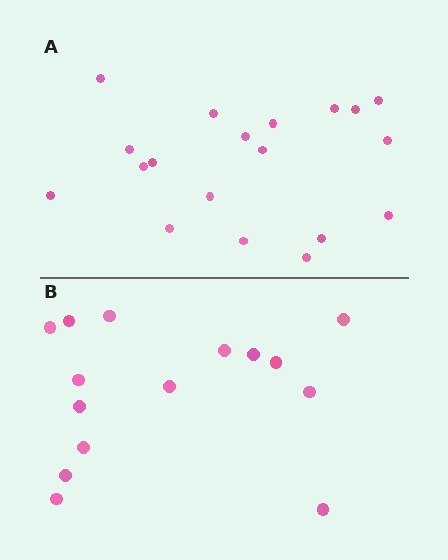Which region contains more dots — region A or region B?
Region A (the top region) has more dots.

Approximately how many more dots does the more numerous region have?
Region A has about 4 more dots than region B.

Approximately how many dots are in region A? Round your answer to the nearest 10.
About 20 dots. (The exact count is 19, which rounds to 20.)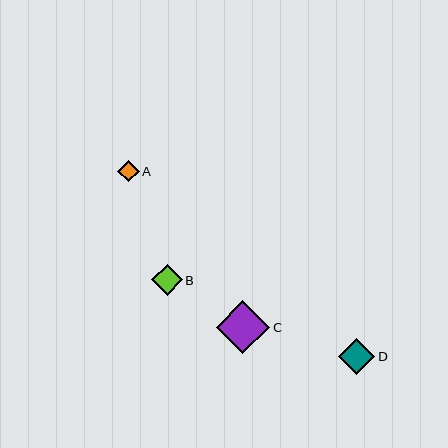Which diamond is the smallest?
Diamond A is the smallest with a size of approximately 22 pixels.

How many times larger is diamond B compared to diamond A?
Diamond B is approximately 1.4 times the size of diamond A.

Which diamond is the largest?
Diamond C is the largest with a size of approximately 54 pixels.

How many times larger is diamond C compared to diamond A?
Diamond C is approximately 2.5 times the size of diamond A.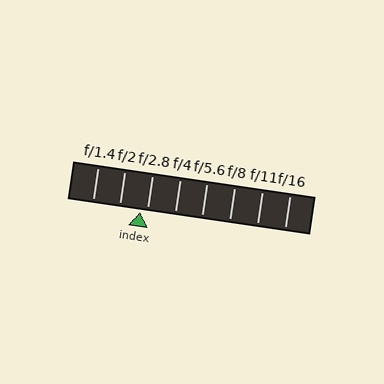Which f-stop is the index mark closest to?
The index mark is closest to f/2.8.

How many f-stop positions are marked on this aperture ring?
There are 8 f-stop positions marked.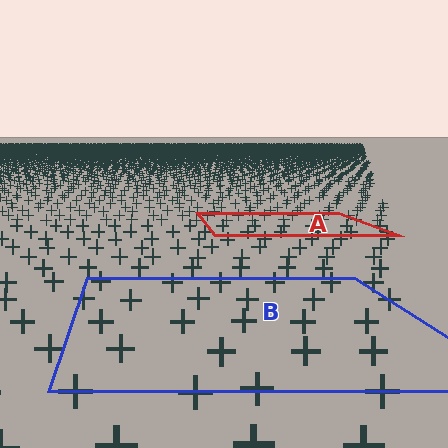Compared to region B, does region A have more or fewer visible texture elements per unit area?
Region A has more texture elements per unit area — they are packed more densely because it is farther away.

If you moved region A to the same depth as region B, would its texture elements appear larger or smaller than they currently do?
They would appear larger. At a closer depth, the same texture elements are projected at a bigger on-screen size.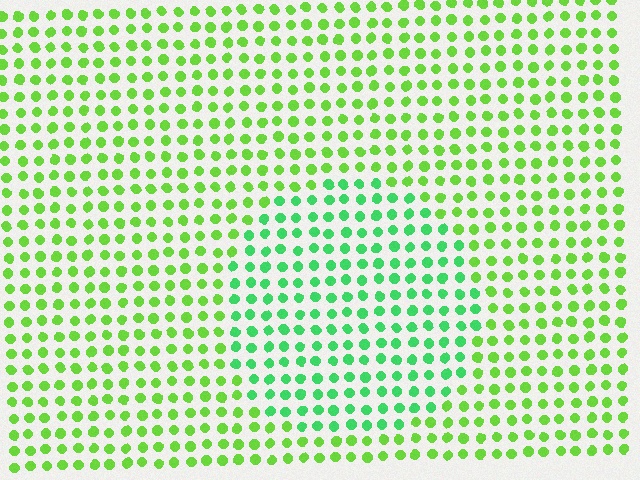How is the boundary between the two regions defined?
The boundary is defined purely by a slight shift in hue (about 34 degrees). Spacing, size, and orientation are identical on both sides.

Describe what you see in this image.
The image is filled with small lime elements in a uniform arrangement. A circle-shaped region is visible where the elements are tinted to a slightly different hue, forming a subtle color boundary.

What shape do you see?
I see a circle.